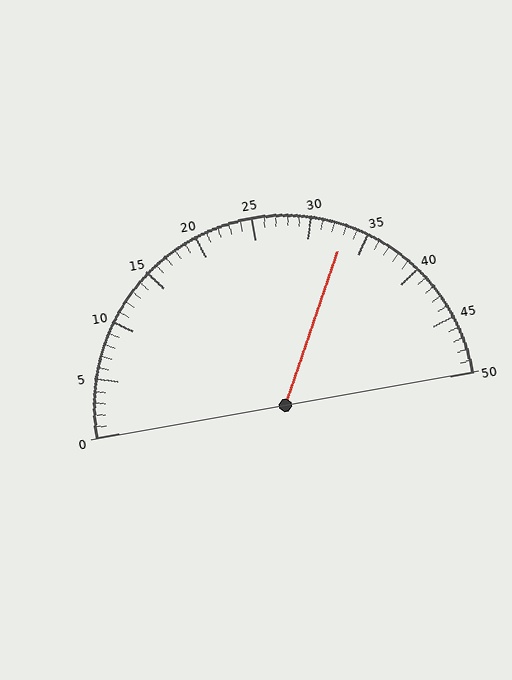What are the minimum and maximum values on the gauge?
The gauge ranges from 0 to 50.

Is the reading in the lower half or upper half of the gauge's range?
The reading is in the upper half of the range (0 to 50).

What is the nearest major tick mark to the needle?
The nearest major tick mark is 35.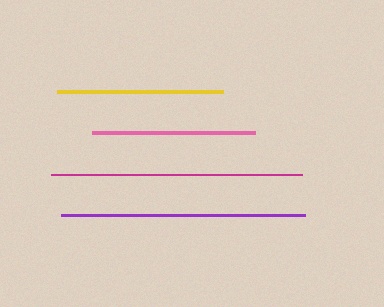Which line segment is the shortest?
The pink line is the shortest at approximately 163 pixels.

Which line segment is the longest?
The magenta line is the longest at approximately 251 pixels.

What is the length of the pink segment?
The pink segment is approximately 163 pixels long.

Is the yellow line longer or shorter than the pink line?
The yellow line is longer than the pink line.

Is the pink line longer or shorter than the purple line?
The purple line is longer than the pink line.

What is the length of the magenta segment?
The magenta segment is approximately 251 pixels long.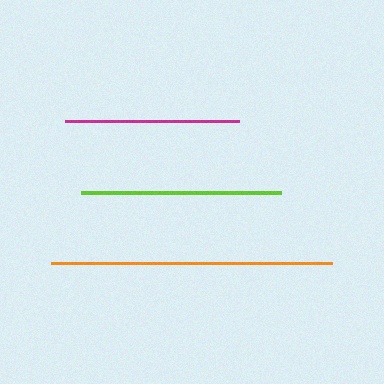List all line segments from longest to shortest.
From longest to shortest: orange, lime, magenta.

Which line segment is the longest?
The orange line is the longest at approximately 282 pixels.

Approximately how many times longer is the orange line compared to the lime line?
The orange line is approximately 1.4 times the length of the lime line.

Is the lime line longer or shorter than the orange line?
The orange line is longer than the lime line.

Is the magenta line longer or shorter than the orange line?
The orange line is longer than the magenta line.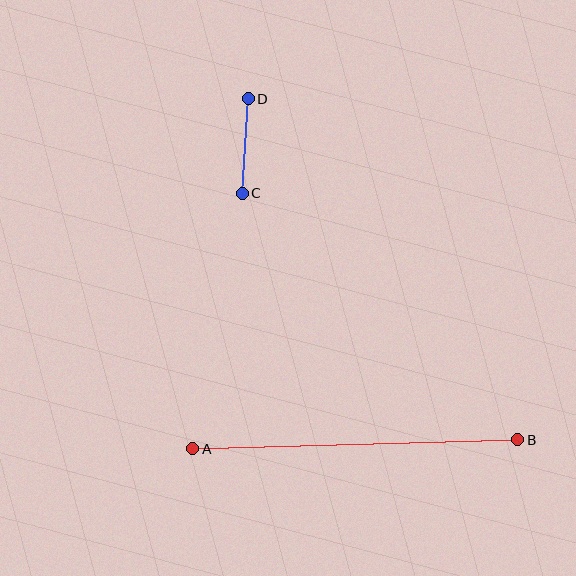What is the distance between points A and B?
The distance is approximately 325 pixels.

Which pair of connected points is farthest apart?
Points A and B are farthest apart.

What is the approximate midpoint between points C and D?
The midpoint is at approximately (245, 146) pixels.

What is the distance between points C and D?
The distance is approximately 95 pixels.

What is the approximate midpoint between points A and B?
The midpoint is at approximately (355, 444) pixels.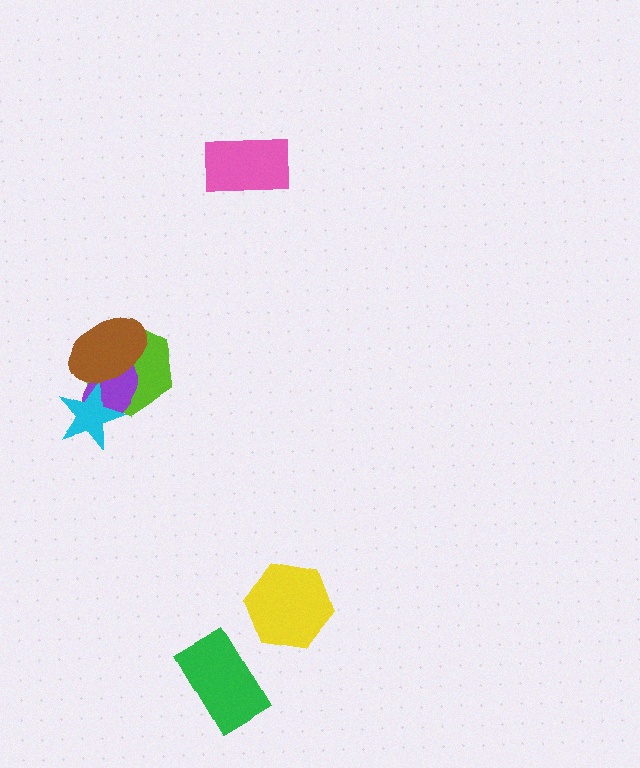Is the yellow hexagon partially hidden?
No, no other shape covers it.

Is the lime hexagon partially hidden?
Yes, it is partially covered by another shape.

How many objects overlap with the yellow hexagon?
0 objects overlap with the yellow hexagon.